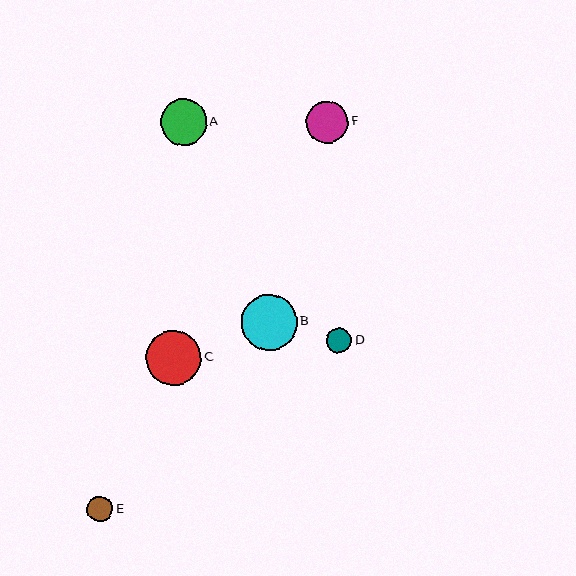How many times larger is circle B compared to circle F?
Circle B is approximately 1.3 times the size of circle F.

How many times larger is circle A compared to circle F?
Circle A is approximately 1.1 times the size of circle F.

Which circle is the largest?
Circle B is the largest with a size of approximately 56 pixels.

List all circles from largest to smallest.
From largest to smallest: B, C, A, F, E, D.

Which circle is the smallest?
Circle D is the smallest with a size of approximately 25 pixels.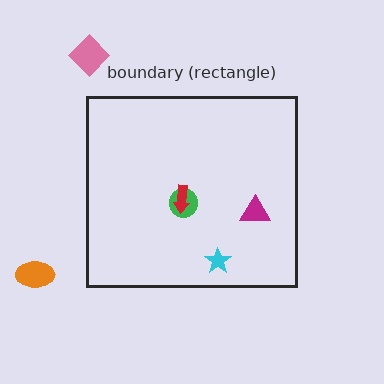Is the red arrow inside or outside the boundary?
Inside.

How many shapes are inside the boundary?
4 inside, 2 outside.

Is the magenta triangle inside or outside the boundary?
Inside.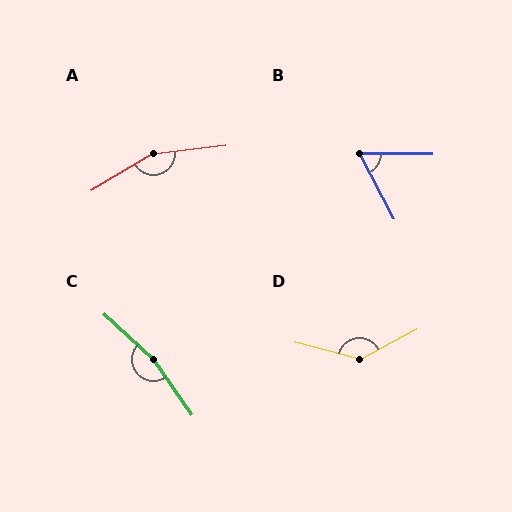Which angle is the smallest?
B, at approximately 61 degrees.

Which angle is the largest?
C, at approximately 168 degrees.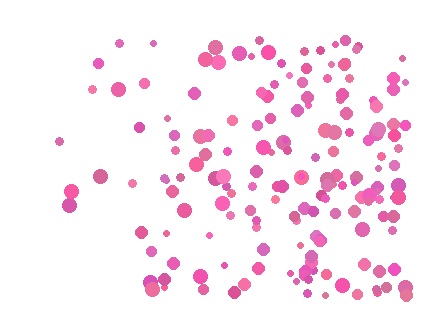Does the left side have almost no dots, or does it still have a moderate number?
Still a moderate number, just noticeably fewer than the right.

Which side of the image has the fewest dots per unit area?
The left.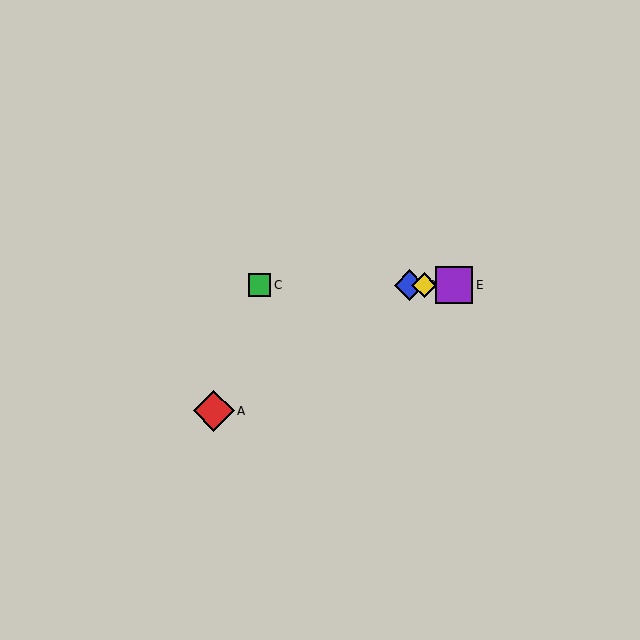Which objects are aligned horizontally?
Objects B, C, D, E are aligned horizontally.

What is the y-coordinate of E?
Object E is at y≈285.